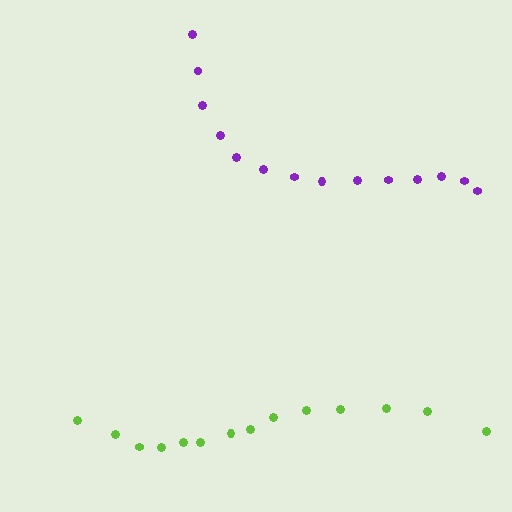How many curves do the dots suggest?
There are 2 distinct paths.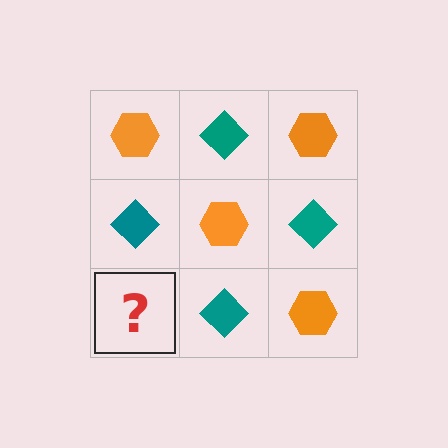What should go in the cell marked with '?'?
The missing cell should contain an orange hexagon.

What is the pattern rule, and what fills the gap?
The rule is that it alternates orange hexagon and teal diamond in a checkerboard pattern. The gap should be filled with an orange hexagon.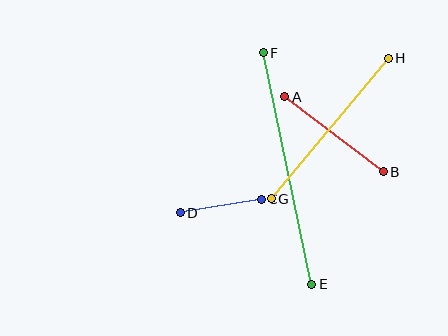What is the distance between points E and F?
The distance is approximately 237 pixels.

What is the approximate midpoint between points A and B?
The midpoint is at approximately (334, 134) pixels.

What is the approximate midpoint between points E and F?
The midpoint is at approximately (288, 168) pixels.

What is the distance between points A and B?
The distance is approximately 124 pixels.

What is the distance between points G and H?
The distance is approximately 183 pixels.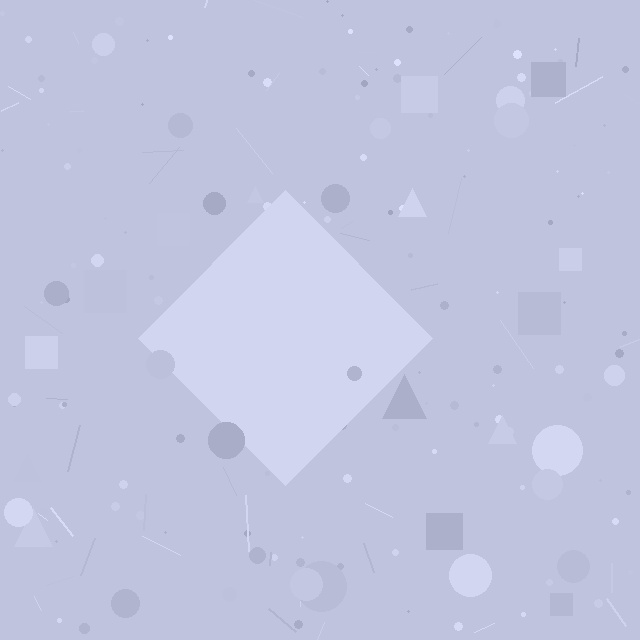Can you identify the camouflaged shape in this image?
The camouflaged shape is a diamond.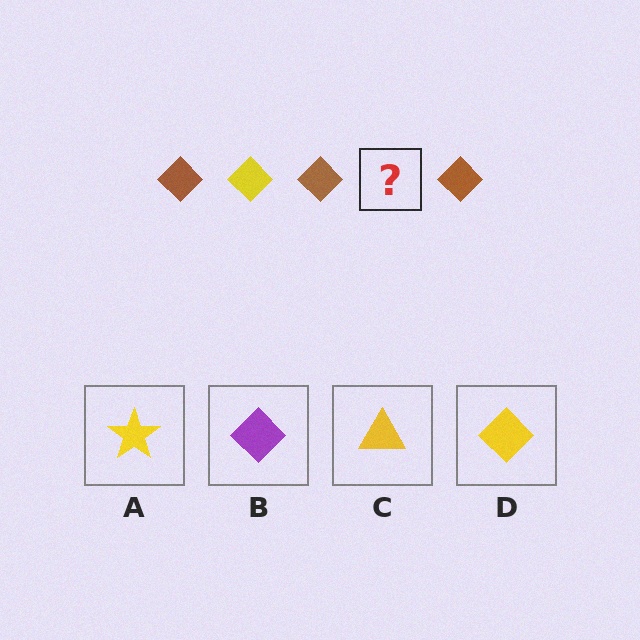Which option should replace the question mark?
Option D.